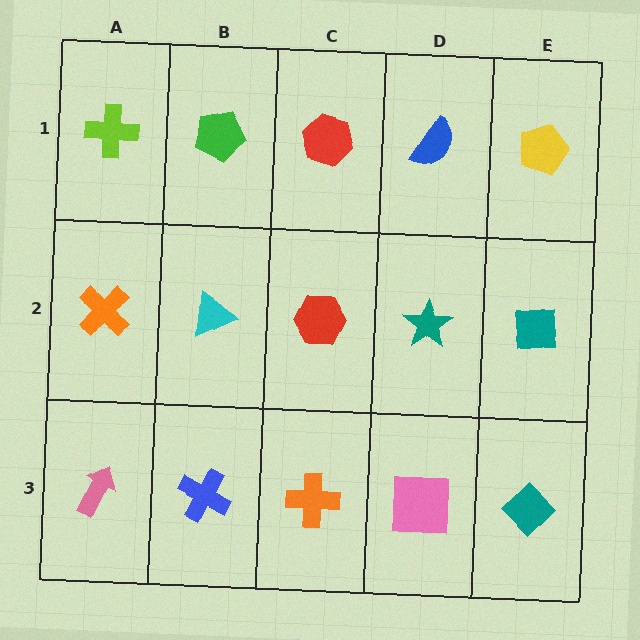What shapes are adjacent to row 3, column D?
A teal star (row 2, column D), an orange cross (row 3, column C), a teal diamond (row 3, column E).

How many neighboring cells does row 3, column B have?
3.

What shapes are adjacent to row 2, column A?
A lime cross (row 1, column A), a pink arrow (row 3, column A), a cyan triangle (row 2, column B).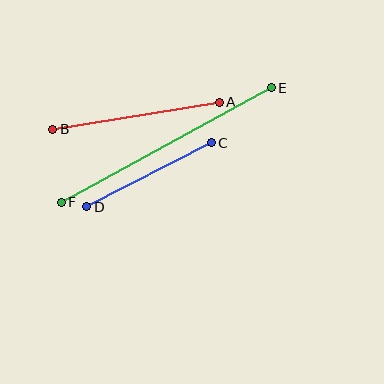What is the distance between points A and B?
The distance is approximately 169 pixels.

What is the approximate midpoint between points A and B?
The midpoint is at approximately (136, 116) pixels.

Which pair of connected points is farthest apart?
Points E and F are farthest apart.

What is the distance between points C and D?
The distance is approximately 140 pixels.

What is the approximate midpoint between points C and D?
The midpoint is at approximately (149, 175) pixels.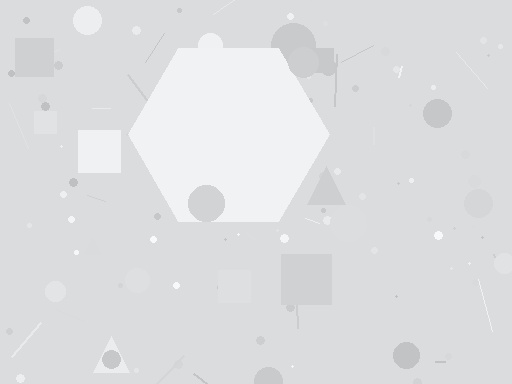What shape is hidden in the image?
A hexagon is hidden in the image.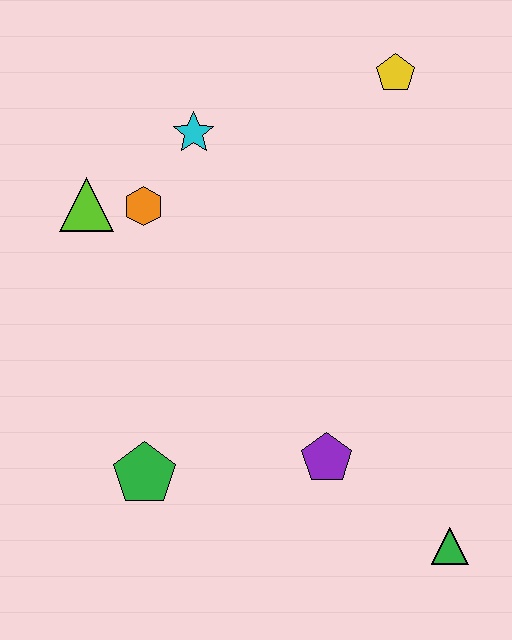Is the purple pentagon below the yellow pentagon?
Yes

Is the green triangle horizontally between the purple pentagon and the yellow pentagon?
No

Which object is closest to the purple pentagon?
The green triangle is closest to the purple pentagon.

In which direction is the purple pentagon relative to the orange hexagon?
The purple pentagon is below the orange hexagon.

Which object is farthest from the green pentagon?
The yellow pentagon is farthest from the green pentagon.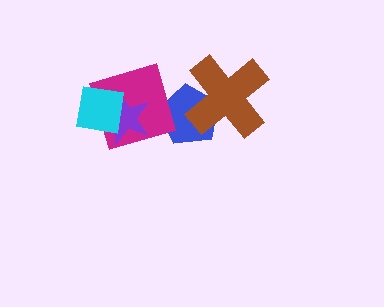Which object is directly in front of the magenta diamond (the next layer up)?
The purple star is directly in front of the magenta diamond.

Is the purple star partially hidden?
Yes, it is partially covered by another shape.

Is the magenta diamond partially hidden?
Yes, it is partially covered by another shape.